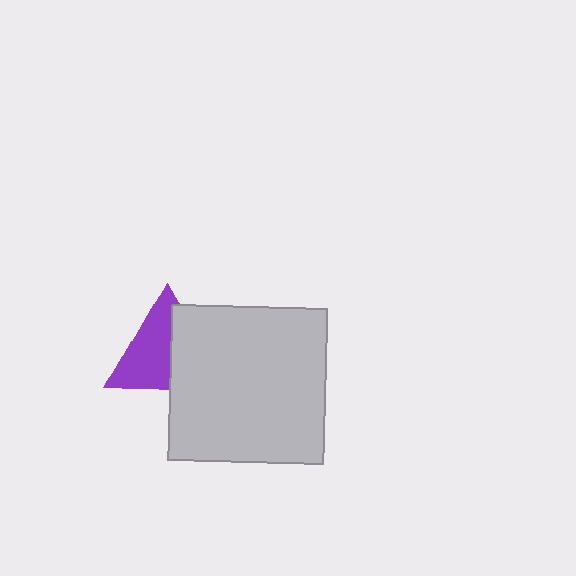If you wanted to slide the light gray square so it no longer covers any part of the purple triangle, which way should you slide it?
Slide it right — that is the most direct way to separate the two shapes.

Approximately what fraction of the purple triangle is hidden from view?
Roughly 43% of the purple triangle is hidden behind the light gray square.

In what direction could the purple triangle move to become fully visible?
The purple triangle could move left. That would shift it out from behind the light gray square entirely.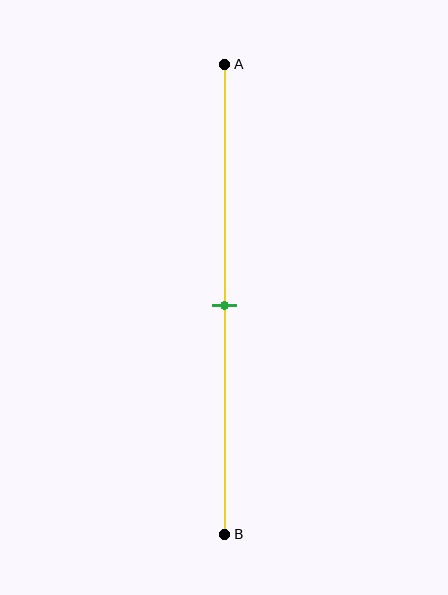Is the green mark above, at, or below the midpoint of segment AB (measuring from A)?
The green mark is approximately at the midpoint of segment AB.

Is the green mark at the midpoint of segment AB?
Yes, the mark is approximately at the midpoint.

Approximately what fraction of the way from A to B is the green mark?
The green mark is approximately 50% of the way from A to B.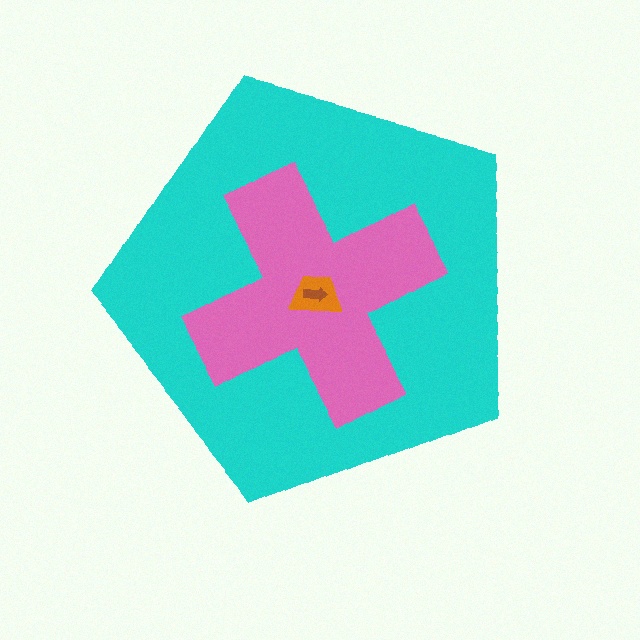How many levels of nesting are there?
4.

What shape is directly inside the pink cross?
The orange trapezoid.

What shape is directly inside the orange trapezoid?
The brown arrow.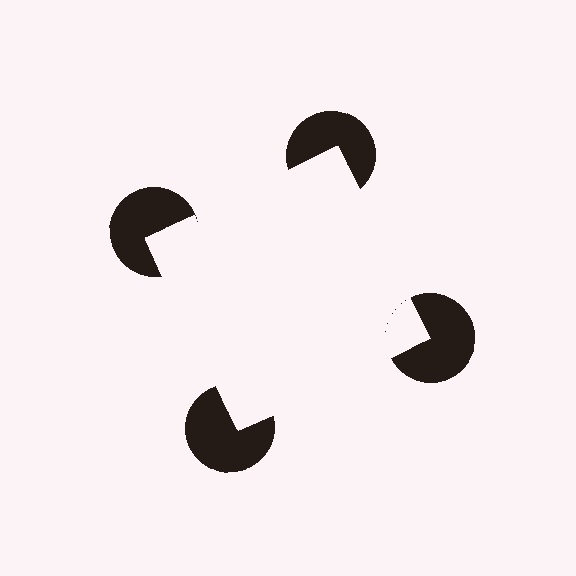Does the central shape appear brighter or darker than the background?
It typically appears slightly brighter than the background, even though no actual brightness change is drawn.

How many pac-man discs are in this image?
There are 4 — one at each vertex of the illusory square.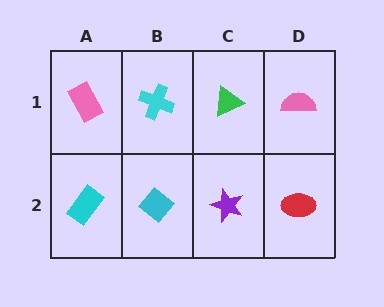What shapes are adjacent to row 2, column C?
A green triangle (row 1, column C), a cyan diamond (row 2, column B), a red ellipse (row 2, column D).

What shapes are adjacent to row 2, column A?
A pink rectangle (row 1, column A), a cyan diamond (row 2, column B).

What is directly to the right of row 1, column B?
A green triangle.